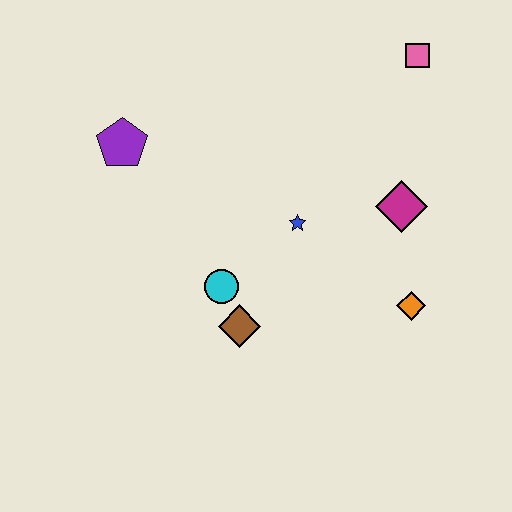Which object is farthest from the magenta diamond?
The purple pentagon is farthest from the magenta diamond.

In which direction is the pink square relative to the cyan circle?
The pink square is above the cyan circle.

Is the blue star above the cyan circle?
Yes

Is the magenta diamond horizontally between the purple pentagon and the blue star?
No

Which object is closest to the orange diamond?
The magenta diamond is closest to the orange diamond.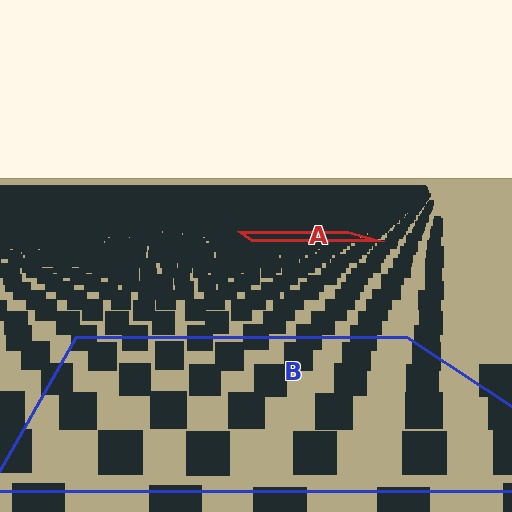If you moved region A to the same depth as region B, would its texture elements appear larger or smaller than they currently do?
They would appear larger. At a closer depth, the same texture elements are projected at a bigger on-screen size.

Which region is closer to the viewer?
Region B is closer. The texture elements there are larger and more spread out.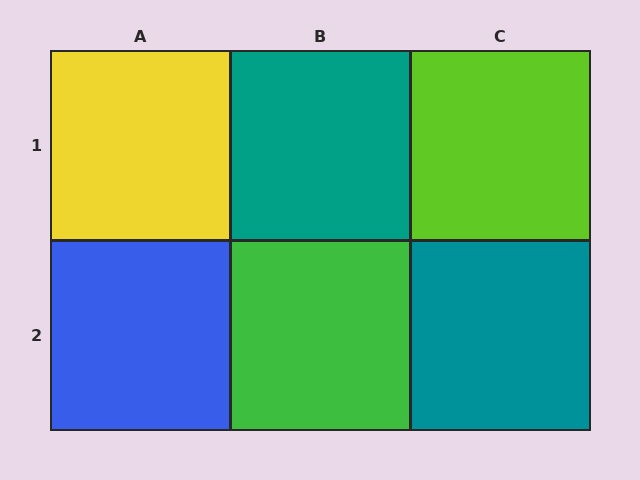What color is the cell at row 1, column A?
Yellow.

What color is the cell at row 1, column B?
Teal.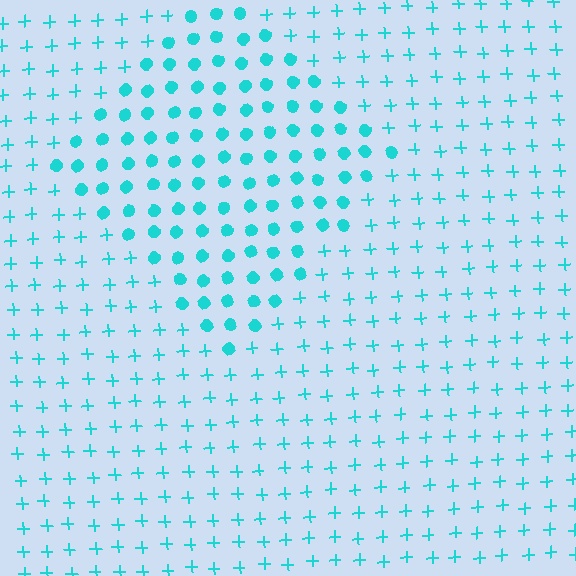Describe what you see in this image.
The image is filled with small cyan elements arranged in a uniform grid. A diamond-shaped region contains circles, while the surrounding area contains plus signs. The boundary is defined purely by the change in element shape.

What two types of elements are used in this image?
The image uses circles inside the diamond region and plus signs outside it.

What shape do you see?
I see a diamond.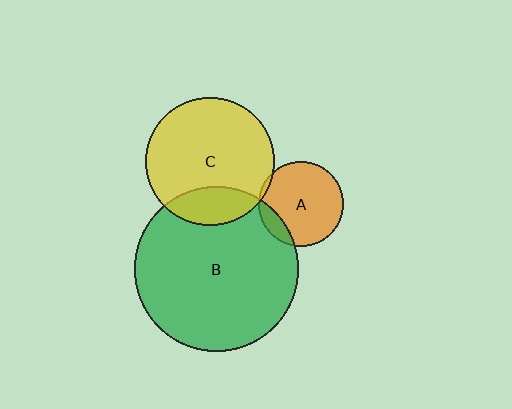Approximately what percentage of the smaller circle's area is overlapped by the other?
Approximately 15%.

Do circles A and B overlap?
Yes.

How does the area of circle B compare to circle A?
Approximately 3.7 times.